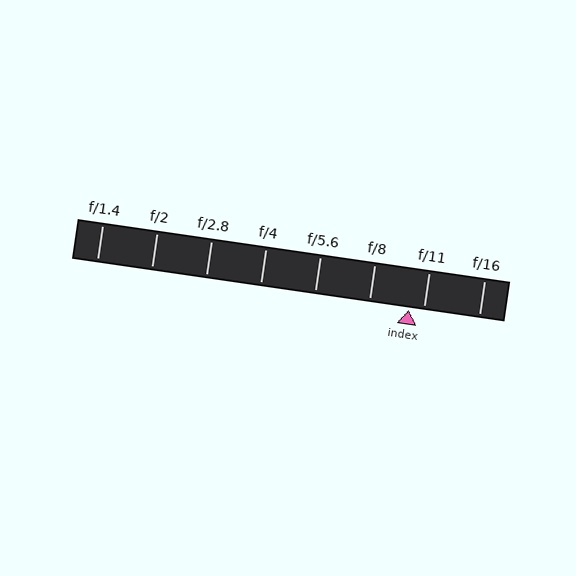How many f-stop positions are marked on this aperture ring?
There are 8 f-stop positions marked.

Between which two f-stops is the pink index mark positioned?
The index mark is between f/8 and f/11.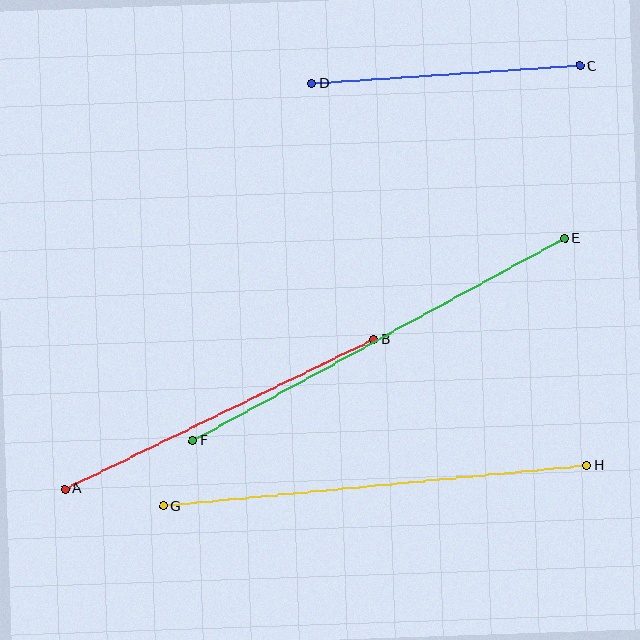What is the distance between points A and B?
The distance is approximately 343 pixels.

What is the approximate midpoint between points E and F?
The midpoint is at approximately (379, 340) pixels.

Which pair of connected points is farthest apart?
Points G and H are farthest apart.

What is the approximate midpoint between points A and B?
The midpoint is at approximately (219, 414) pixels.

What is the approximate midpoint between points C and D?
The midpoint is at approximately (446, 75) pixels.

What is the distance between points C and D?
The distance is approximately 269 pixels.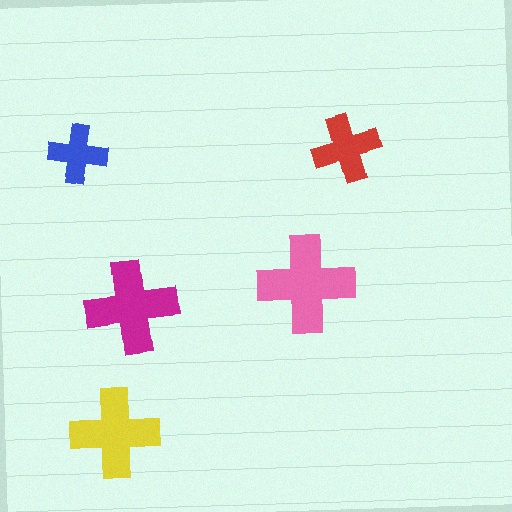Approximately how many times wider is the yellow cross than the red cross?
About 1.5 times wider.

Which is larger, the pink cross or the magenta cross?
The pink one.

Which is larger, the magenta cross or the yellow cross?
The magenta one.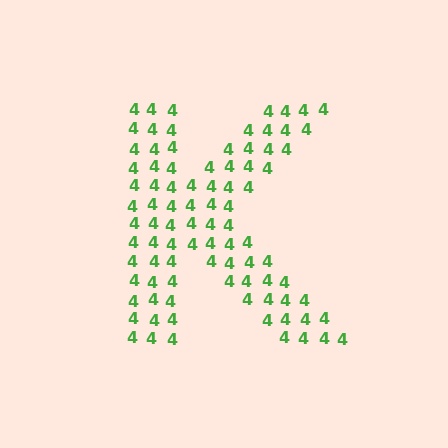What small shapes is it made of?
It is made of small digit 4's.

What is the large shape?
The large shape is the letter K.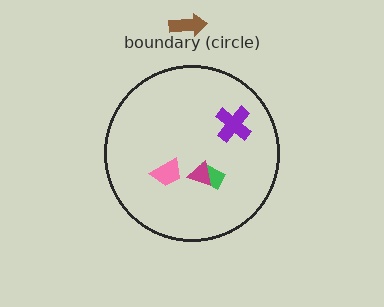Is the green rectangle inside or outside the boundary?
Inside.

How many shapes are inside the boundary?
4 inside, 1 outside.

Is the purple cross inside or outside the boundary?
Inside.